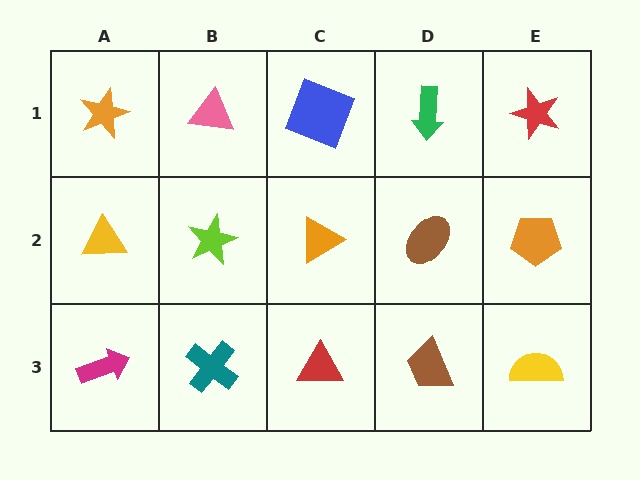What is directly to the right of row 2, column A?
A lime star.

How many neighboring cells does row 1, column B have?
3.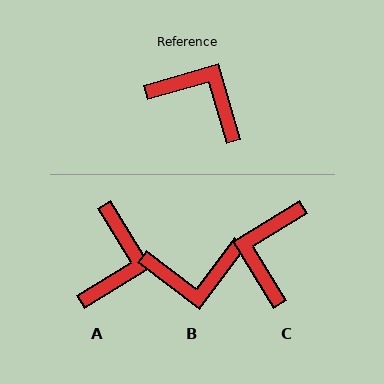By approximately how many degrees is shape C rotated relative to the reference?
Approximately 105 degrees counter-clockwise.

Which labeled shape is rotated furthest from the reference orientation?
B, about 143 degrees away.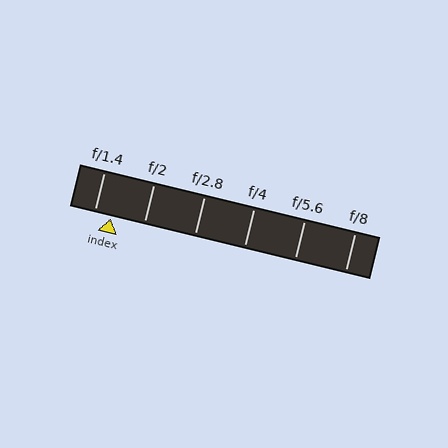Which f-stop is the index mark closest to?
The index mark is closest to f/1.4.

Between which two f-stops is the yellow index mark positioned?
The index mark is between f/1.4 and f/2.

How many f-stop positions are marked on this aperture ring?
There are 6 f-stop positions marked.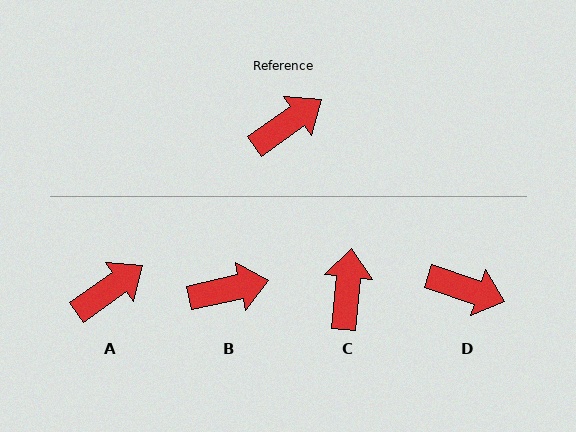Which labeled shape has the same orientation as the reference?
A.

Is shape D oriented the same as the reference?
No, it is off by about 54 degrees.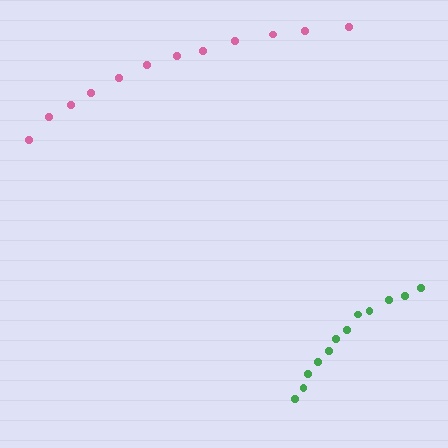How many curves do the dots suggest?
There are 2 distinct paths.